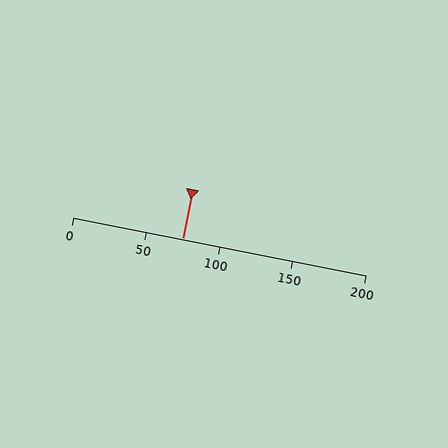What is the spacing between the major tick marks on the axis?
The major ticks are spaced 50 apart.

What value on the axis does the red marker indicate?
The marker indicates approximately 75.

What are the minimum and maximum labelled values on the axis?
The axis runs from 0 to 200.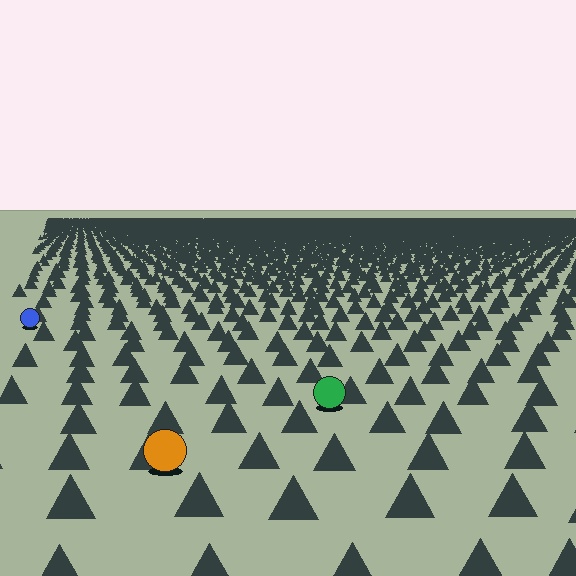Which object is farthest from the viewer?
The blue circle is farthest from the viewer. It appears smaller and the ground texture around it is denser.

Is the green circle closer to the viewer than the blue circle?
Yes. The green circle is closer — you can tell from the texture gradient: the ground texture is coarser near it.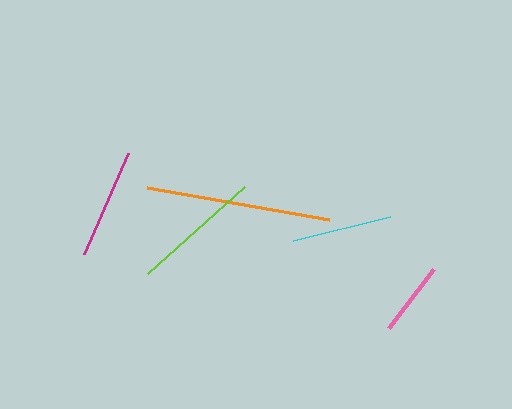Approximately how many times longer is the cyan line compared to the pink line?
The cyan line is approximately 1.3 times the length of the pink line.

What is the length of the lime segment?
The lime segment is approximately 130 pixels long.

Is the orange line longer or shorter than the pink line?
The orange line is longer than the pink line.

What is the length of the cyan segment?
The cyan segment is approximately 100 pixels long.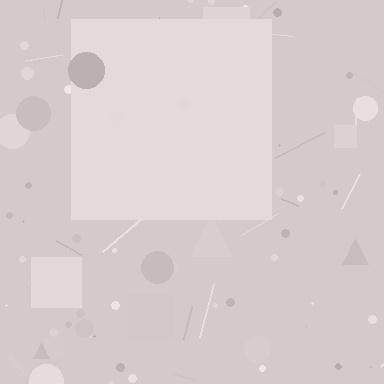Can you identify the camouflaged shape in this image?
The camouflaged shape is a square.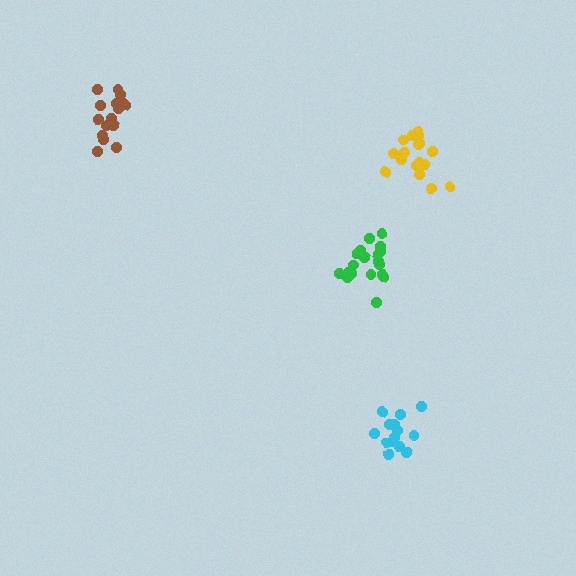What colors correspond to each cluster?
The clusters are colored: green, yellow, brown, cyan.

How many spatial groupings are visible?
There are 4 spatial groupings.